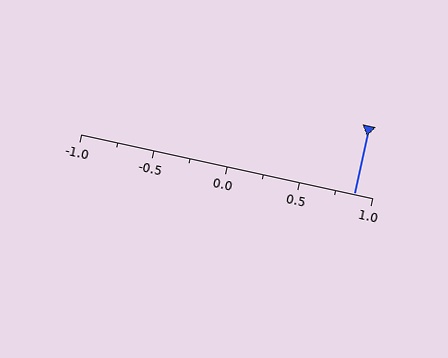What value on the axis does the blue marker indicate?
The marker indicates approximately 0.88.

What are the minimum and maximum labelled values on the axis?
The axis runs from -1.0 to 1.0.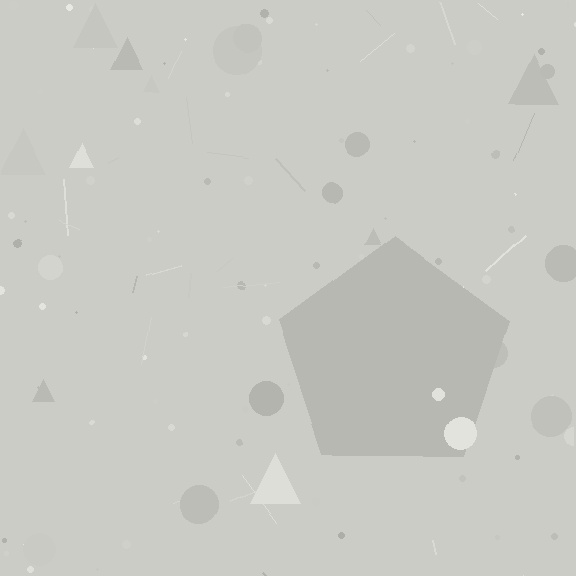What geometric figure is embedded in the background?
A pentagon is embedded in the background.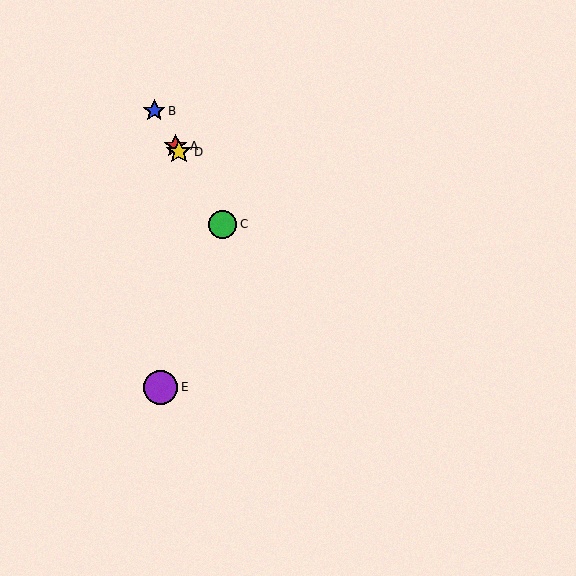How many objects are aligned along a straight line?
4 objects (A, B, C, D) are aligned along a straight line.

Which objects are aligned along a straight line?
Objects A, B, C, D are aligned along a straight line.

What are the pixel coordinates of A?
Object A is at (175, 146).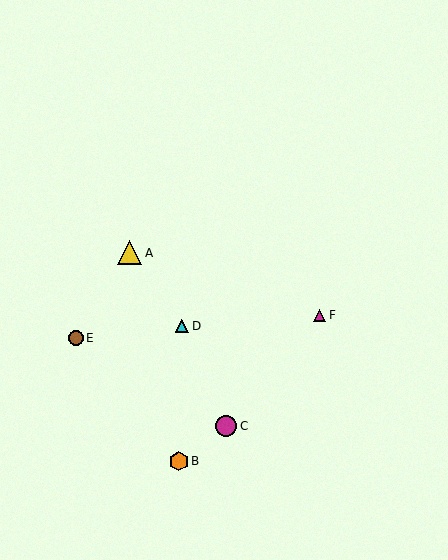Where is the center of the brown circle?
The center of the brown circle is at (76, 338).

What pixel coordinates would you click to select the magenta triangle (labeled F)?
Click at (320, 315) to select the magenta triangle F.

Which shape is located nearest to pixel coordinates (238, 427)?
The magenta circle (labeled C) at (226, 426) is nearest to that location.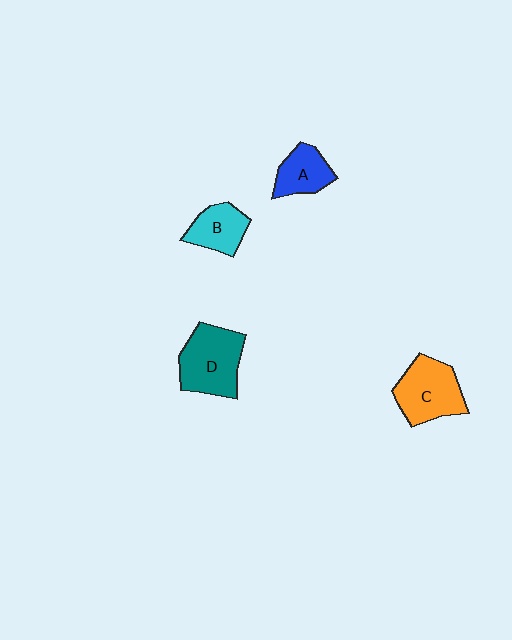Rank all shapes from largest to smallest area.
From largest to smallest: D (teal), C (orange), B (cyan), A (blue).